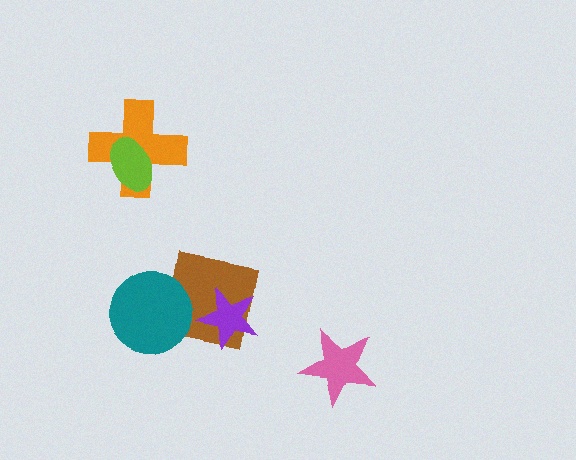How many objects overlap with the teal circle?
1 object overlaps with the teal circle.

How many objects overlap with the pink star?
0 objects overlap with the pink star.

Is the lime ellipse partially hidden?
No, no other shape covers it.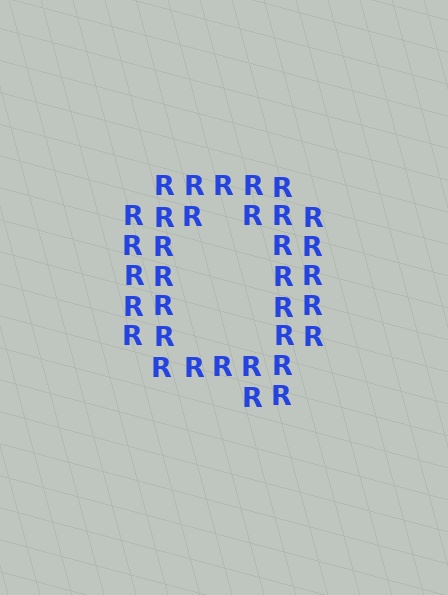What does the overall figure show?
The overall figure shows the letter Q.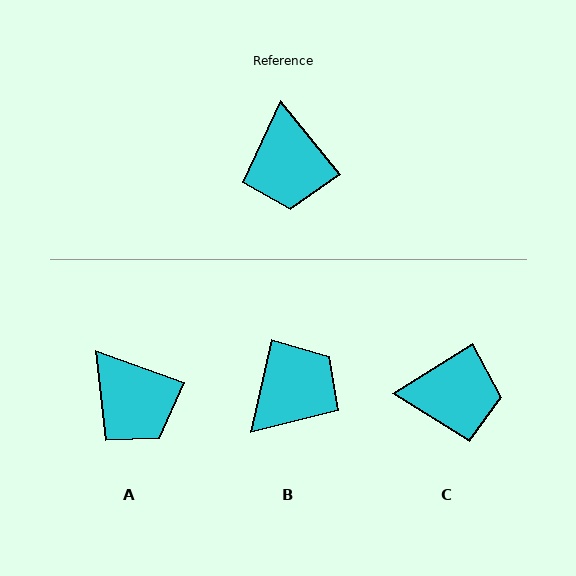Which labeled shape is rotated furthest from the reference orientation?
B, about 129 degrees away.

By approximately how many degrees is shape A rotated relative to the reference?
Approximately 31 degrees counter-clockwise.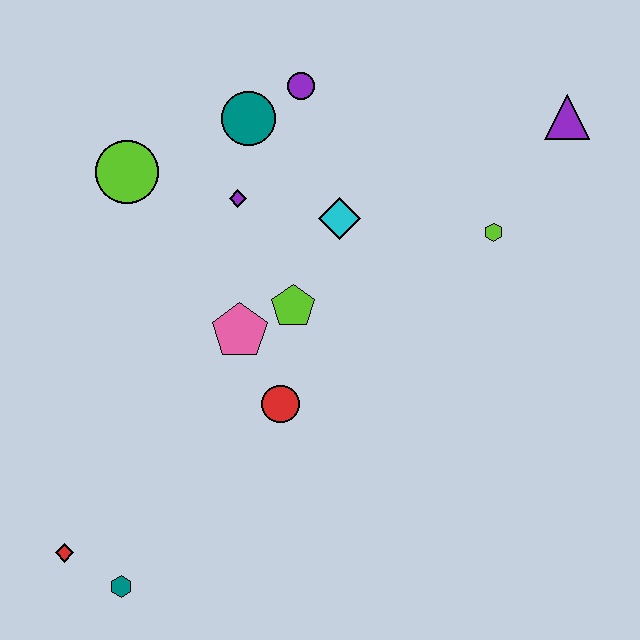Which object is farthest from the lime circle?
The purple triangle is farthest from the lime circle.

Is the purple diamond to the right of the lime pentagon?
No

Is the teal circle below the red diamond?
No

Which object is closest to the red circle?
The pink pentagon is closest to the red circle.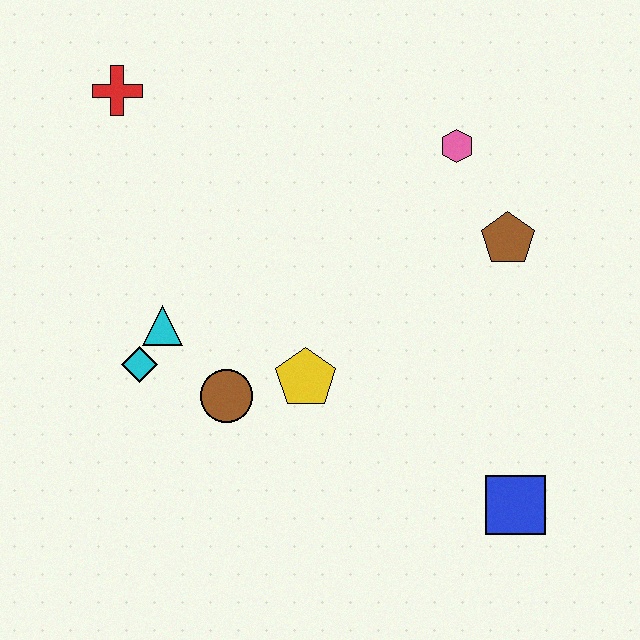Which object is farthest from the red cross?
The blue square is farthest from the red cross.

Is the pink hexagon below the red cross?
Yes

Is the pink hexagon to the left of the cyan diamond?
No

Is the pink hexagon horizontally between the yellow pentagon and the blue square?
Yes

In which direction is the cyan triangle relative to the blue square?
The cyan triangle is to the left of the blue square.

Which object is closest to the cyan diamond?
The cyan triangle is closest to the cyan diamond.